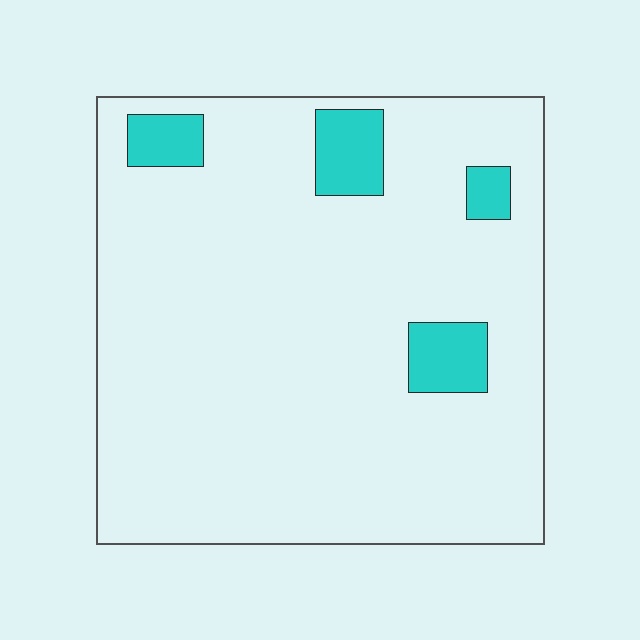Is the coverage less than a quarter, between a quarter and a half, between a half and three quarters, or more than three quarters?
Less than a quarter.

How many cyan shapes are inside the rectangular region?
4.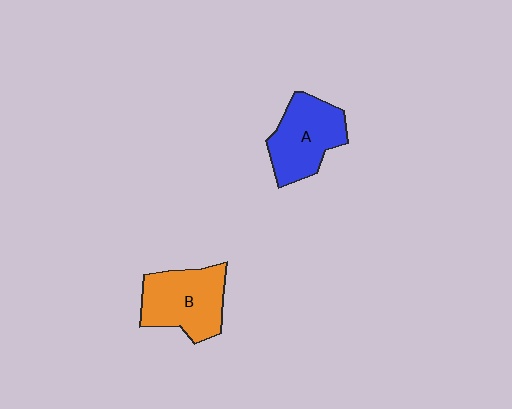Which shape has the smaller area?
Shape A (blue).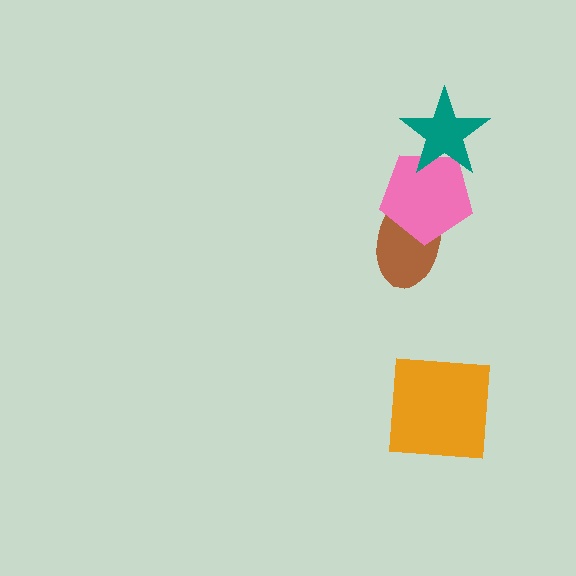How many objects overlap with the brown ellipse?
1 object overlaps with the brown ellipse.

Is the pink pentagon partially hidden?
Yes, it is partially covered by another shape.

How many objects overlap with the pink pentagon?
2 objects overlap with the pink pentagon.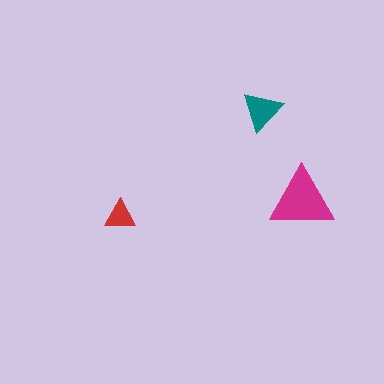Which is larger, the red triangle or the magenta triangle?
The magenta one.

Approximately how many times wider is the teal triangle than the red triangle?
About 1.5 times wider.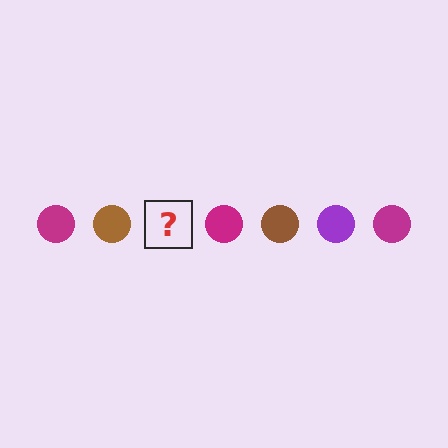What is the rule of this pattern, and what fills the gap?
The rule is that the pattern cycles through magenta, brown, purple circles. The gap should be filled with a purple circle.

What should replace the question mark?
The question mark should be replaced with a purple circle.